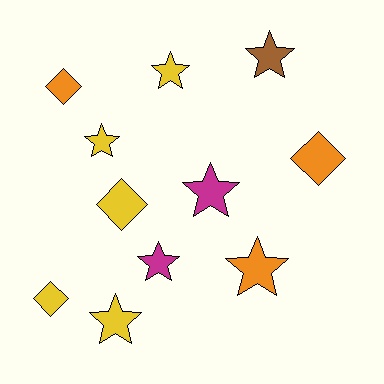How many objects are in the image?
There are 11 objects.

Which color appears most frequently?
Yellow, with 5 objects.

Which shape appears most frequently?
Star, with 7 objects.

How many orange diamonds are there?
There are 2 orange diamonds.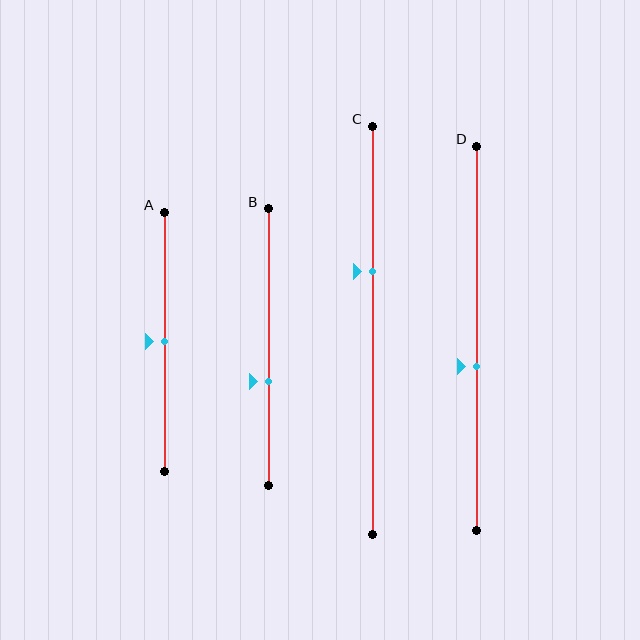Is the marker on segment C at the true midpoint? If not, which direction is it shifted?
No, the marker on segment C is shifted upward by about 14% of the segment length.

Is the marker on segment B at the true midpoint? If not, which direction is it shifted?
No, the marker on segment B is shifted downward by about 12% of the segment length.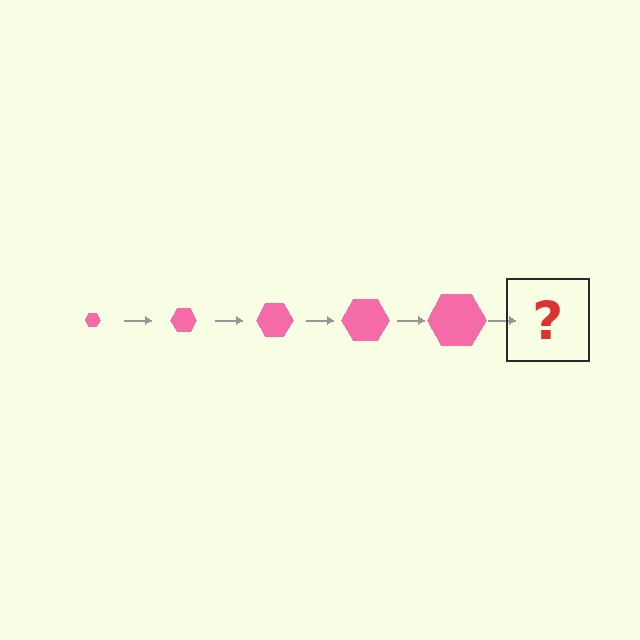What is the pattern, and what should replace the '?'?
The pattern is that the hexagon gets progressively larger each step. The '?' should be a pink hexagon, larger than the previous one.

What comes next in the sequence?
The next element should be a pink hexagon, larger than the previous one.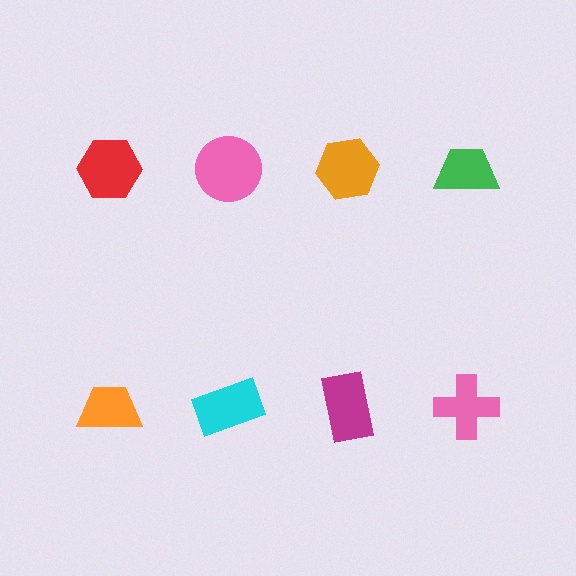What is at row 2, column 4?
A pink cross.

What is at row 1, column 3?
An orange hexagon.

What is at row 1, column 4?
A green trapezoid.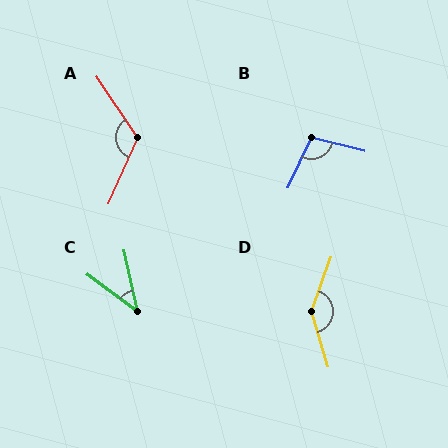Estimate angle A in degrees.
Approximately 122 degrees.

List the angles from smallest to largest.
C (41°), B (101°), A (122°), D (143°).